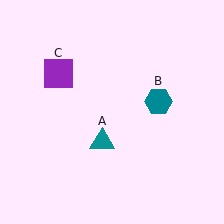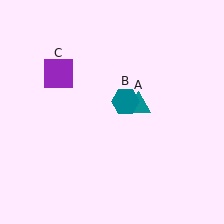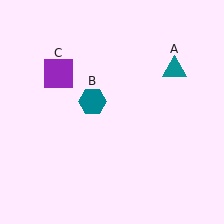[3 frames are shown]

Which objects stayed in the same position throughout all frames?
Purple square (object C) remained stationary.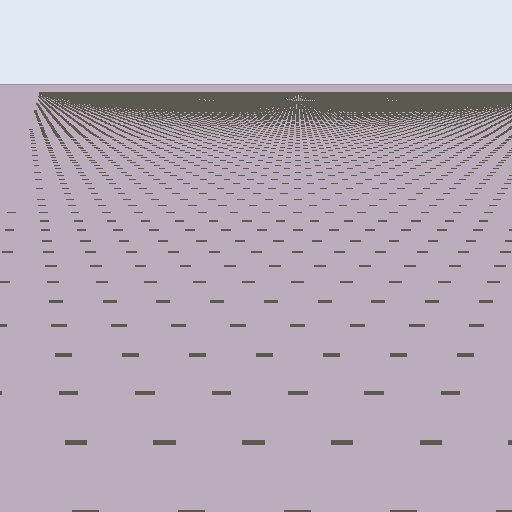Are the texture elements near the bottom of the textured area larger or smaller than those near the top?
Larger. Near the bottom, elements are closer to the viewer and appear at a bigger on-screen size.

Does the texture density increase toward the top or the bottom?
Density increases toward the top.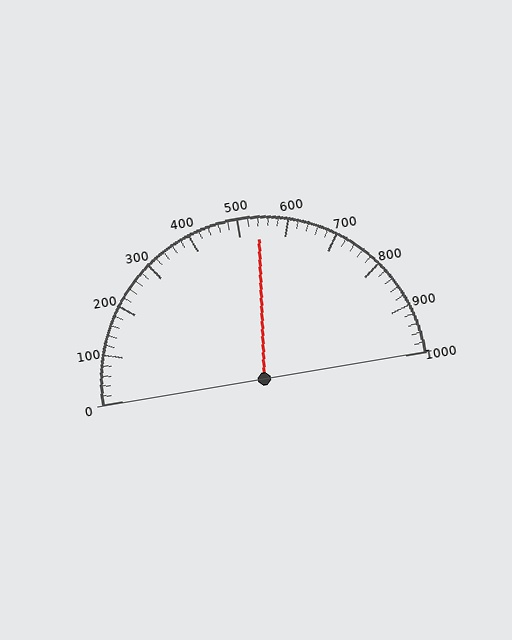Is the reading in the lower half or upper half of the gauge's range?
The reading is in the upper half of the range (0 to 1000).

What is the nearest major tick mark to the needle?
The nearest major tick mark is 500.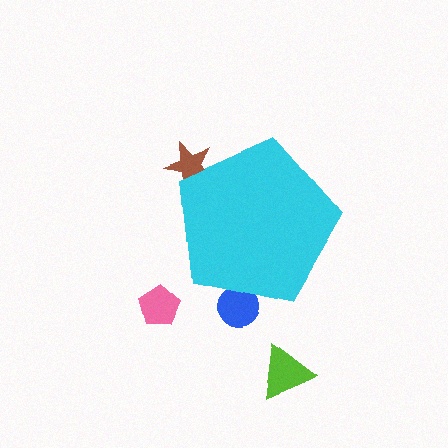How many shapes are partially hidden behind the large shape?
2 shapes are partially hidden.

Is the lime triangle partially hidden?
No, the lime triangle is fully visible.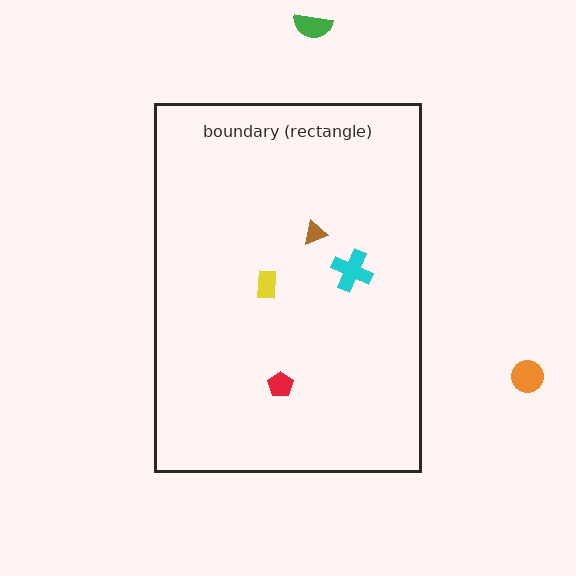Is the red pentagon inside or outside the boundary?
Inside.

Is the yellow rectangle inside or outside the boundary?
Inside.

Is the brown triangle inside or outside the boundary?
Inside.